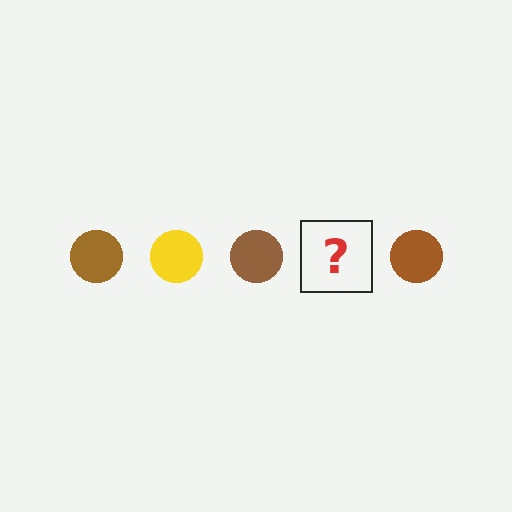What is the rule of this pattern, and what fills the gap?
The rule is that the pattern cycles through brown, yellow circles. The gap should be filled with a yellow circle.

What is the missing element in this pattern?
The missing element is a yellow circle.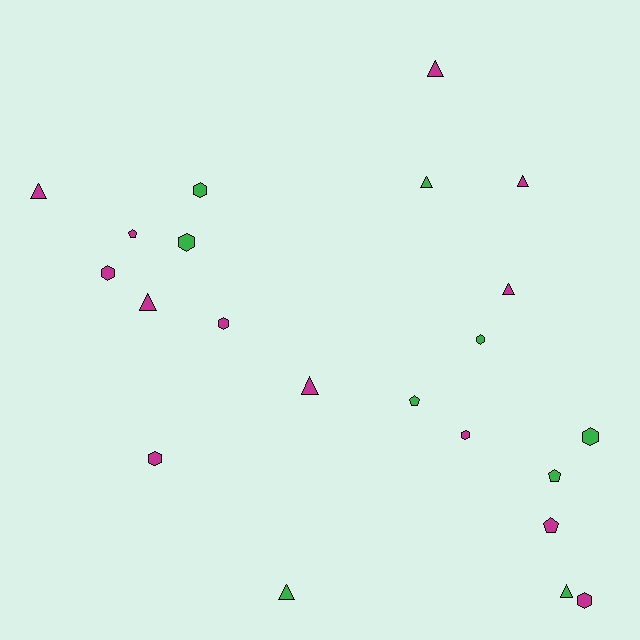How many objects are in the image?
There are 22 objects.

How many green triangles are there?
There are 3 green triangles.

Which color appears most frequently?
Magenta, with 13 objects.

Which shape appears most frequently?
Triangle, with 9 objects.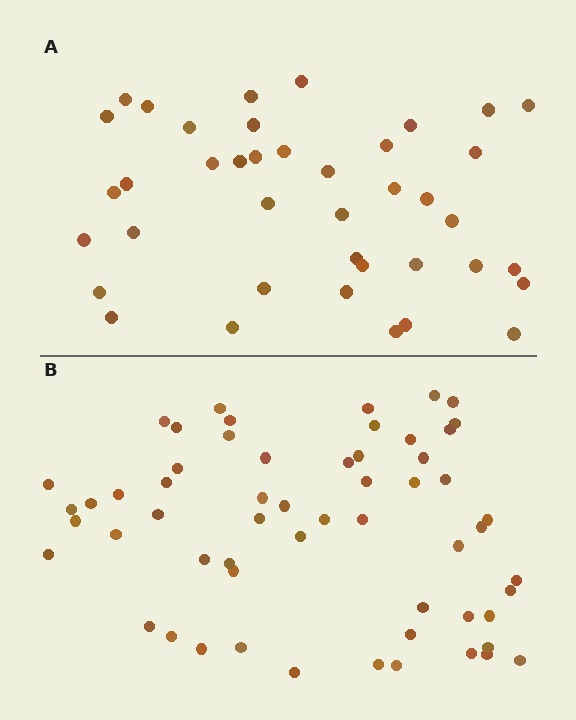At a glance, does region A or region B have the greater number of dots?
Region B (the bottom region) has more dots.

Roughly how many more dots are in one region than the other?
Region B has approximately 20 more dots than region A.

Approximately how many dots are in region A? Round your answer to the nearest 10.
About 40 dots.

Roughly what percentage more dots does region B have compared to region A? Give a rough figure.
About 45% more.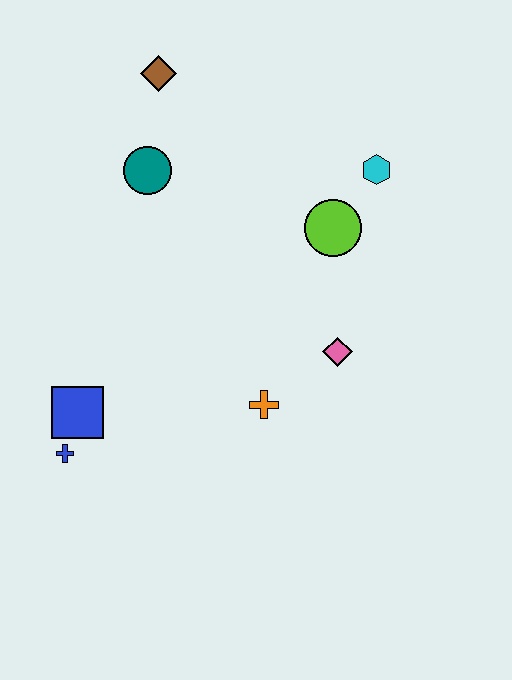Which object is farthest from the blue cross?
The cyan hexagon is farthest from the blue cross.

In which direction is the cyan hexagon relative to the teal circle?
The cyan hexagon is to the right of the teal circle.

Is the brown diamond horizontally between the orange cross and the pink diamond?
No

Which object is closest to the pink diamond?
The orange cross is closest to the pink diamond.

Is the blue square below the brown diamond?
Yes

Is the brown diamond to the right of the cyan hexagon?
No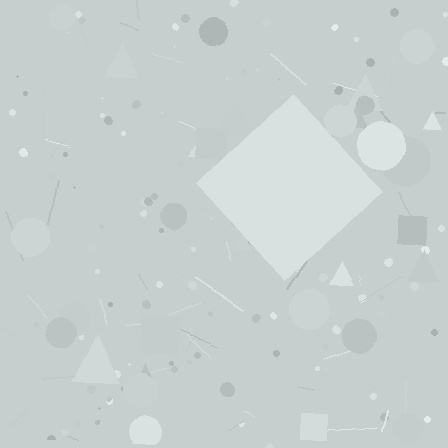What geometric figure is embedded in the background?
A diamond is embedded in the background.